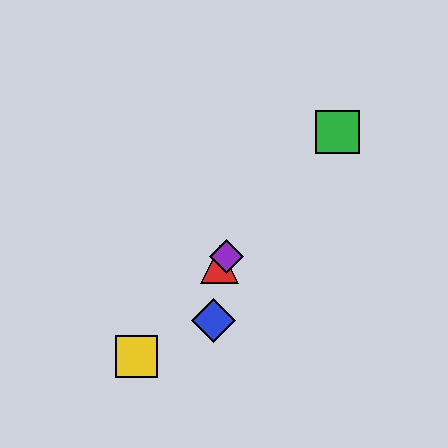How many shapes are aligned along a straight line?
4 shapes (the red triangle, the green square, the yellow square, the purple diamond) are aligned along a straight line.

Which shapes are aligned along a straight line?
The red triangle, the green square, the yellow square, the purple diamond are aligned along a straight line.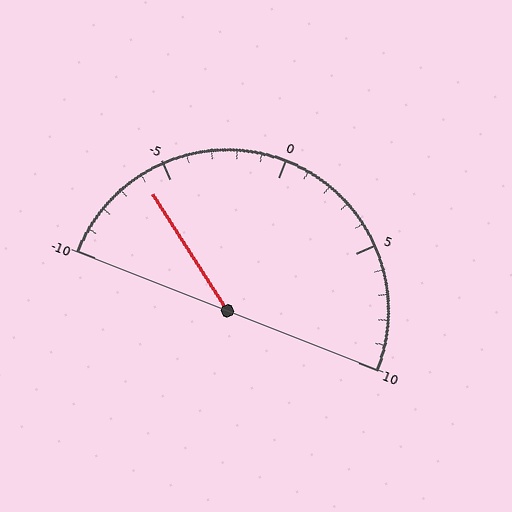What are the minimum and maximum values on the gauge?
The gauge ranges from -10 to 10.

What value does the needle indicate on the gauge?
The needle indicates approximately -6.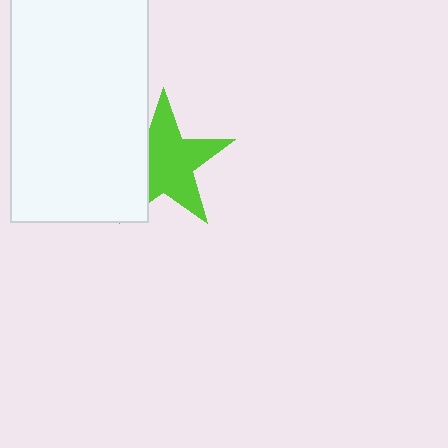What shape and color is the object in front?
The object in front is a white rectangle.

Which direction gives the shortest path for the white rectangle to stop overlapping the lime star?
Moving left gives the shortest separation.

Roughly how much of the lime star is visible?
Most of it is visible (roughly 70%).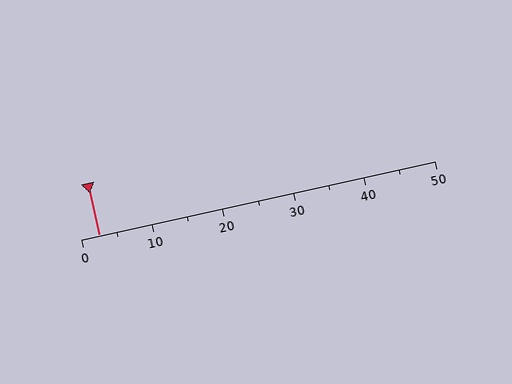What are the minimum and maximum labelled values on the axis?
The axis runs from 0 to 50.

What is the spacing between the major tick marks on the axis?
The major ticks are spaced 10 apart.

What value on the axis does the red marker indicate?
The marker indicates approximately 2.5.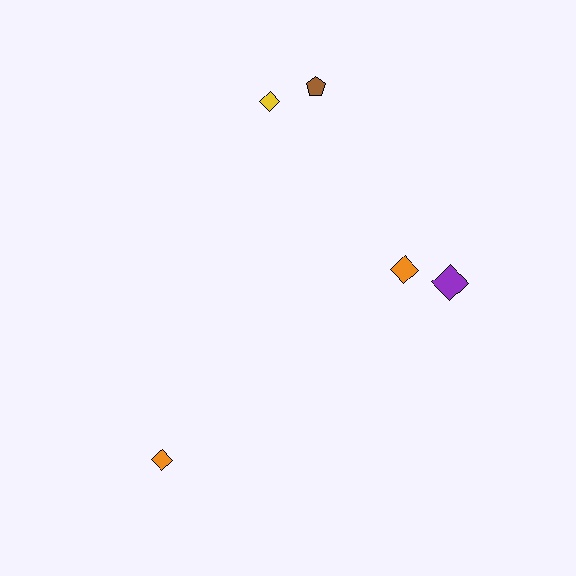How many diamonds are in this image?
There are 4 diamonds.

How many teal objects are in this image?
There are no teal objects.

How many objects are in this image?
There are 5 objects.